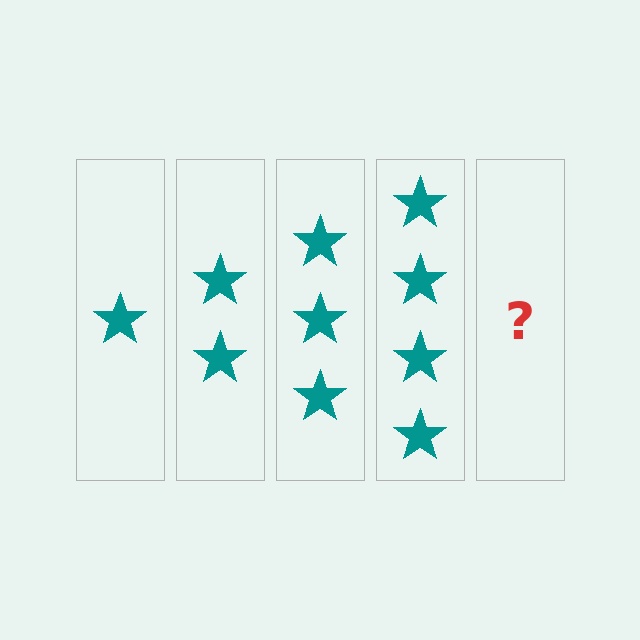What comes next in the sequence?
The next element should be 5 stars.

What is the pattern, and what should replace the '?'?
The pattern is that each step adds one more star. The '?' should be 5 stars.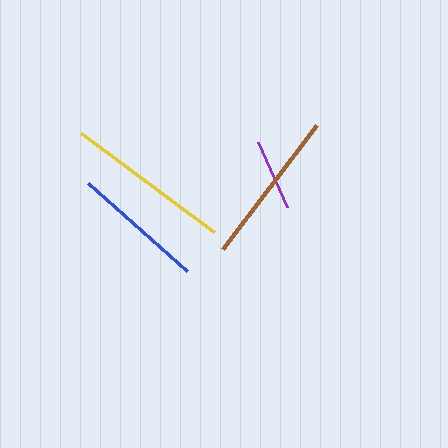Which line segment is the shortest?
The purple line is the shortest at approximately 71 pixels.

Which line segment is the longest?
The yellow line is the longest at approximately 166 pixels.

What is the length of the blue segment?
The blue segment is approximately 132 pixels long.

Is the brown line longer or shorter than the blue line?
The brown line is longer than the blue line.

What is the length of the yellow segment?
The yellow segment is approximately 166 pixels long.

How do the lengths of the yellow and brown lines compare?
The yellow and brown lines are approximately the same length.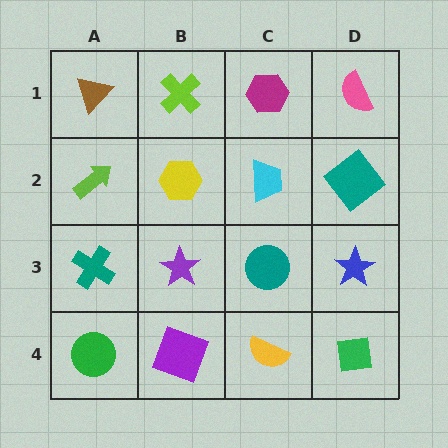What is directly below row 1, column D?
A teal diamond.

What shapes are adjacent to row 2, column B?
A lime cross (row 1, column B), a purple star (row 3, column B), a lime arrow (row 2, column A), a cyan trapezoid (row 2, column C).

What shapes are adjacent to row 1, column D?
A teal diamond (row 2, column D), a magenta hexagon (row 1, column C).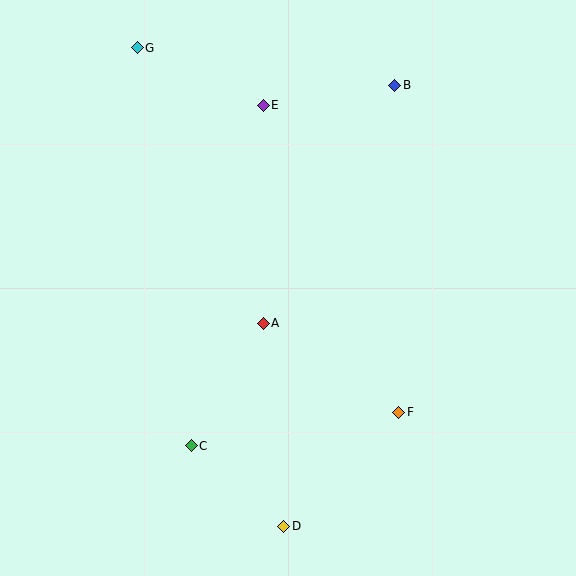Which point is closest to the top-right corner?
Point B is closest to the top-right corner.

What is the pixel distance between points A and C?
The distance between A and C is 142 pixels.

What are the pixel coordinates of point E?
Point E is at (263, 105).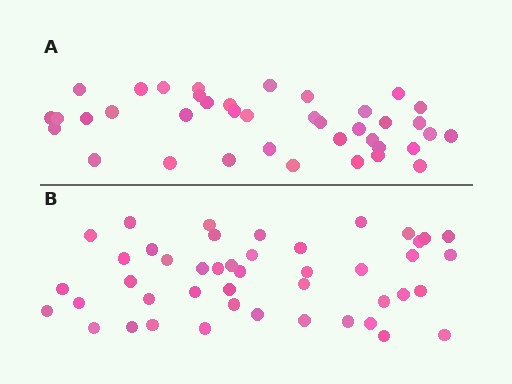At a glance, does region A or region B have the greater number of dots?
Region B (the bottom region) has more dots.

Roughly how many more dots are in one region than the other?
Region B has about 6 more dots than region A.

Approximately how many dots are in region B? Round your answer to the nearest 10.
About 40 dots. (The exact count is 45, which rounds to 40.)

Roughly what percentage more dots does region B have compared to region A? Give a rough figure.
About 15% more.